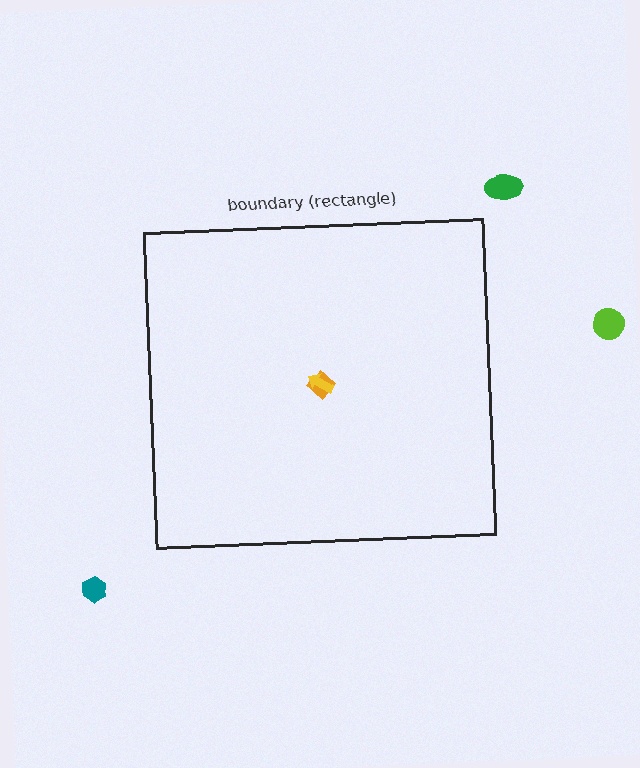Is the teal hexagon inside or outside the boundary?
Outside.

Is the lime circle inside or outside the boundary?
Outside.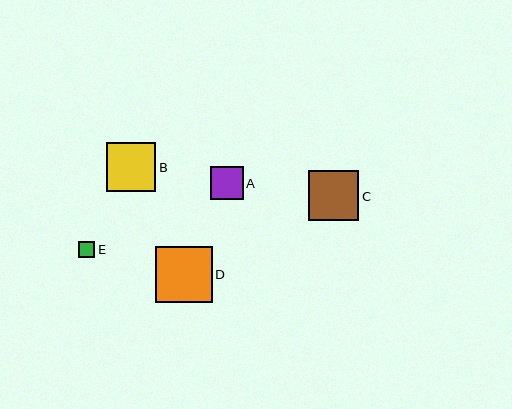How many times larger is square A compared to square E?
Square A is approximately 2.1 times the size of square E.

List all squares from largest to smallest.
From largest to smallest: D, C, B, A, E.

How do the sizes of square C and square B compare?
Square C and square B are approximately the same size.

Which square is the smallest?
Square E is the smallest with a size of approximately 16 pixels.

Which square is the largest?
Square D is the largest with a size of approximately 57 pixels.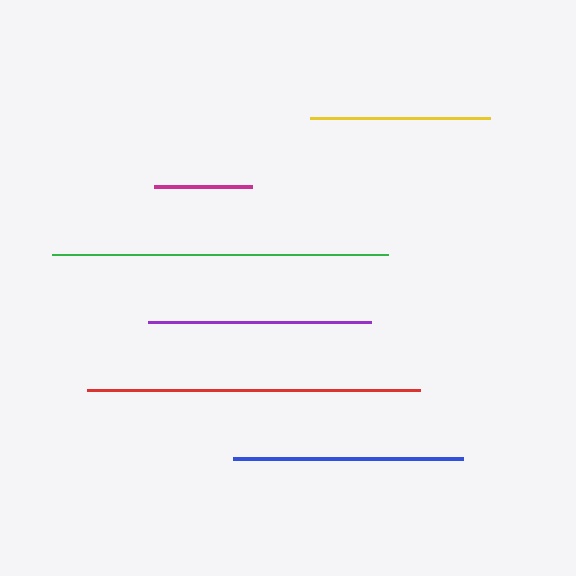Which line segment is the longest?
The green line is the longest at approximately 336 pixels.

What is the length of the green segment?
The green segment is approximately 336 pixels long.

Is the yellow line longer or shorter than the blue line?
The blue line is longer than the yellow line.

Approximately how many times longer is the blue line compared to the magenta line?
The blue line is approximately 2.3 times the length of the magenta line.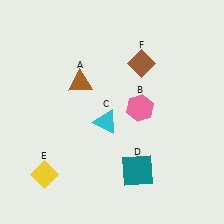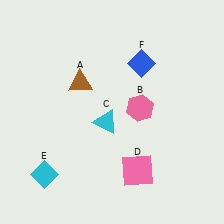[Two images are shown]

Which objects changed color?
D changed from teal to pink. E changed from yellow to cyan. F changed from brown to blue.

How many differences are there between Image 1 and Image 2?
There are 3 differences between the two images.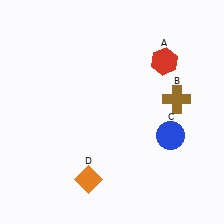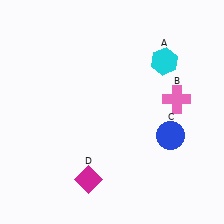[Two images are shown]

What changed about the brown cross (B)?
In Image 1, B is brown. In Image 2, it changed to pink.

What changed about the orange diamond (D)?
In Image 1, D is orange. In Image 2, it changed to magenta.